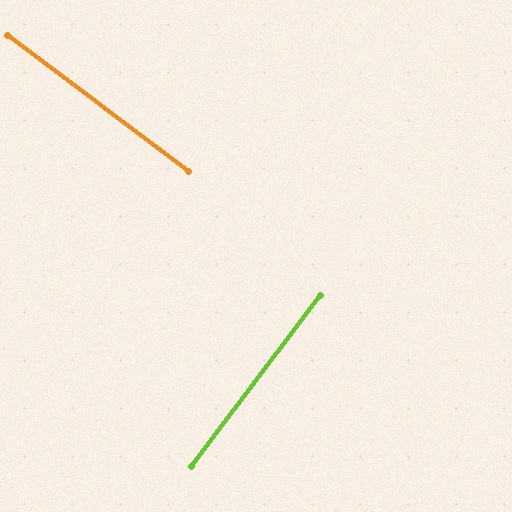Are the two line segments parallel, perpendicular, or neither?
Perpendicular — they meet at approximately 90°.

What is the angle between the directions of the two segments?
Approximately 90 degrees.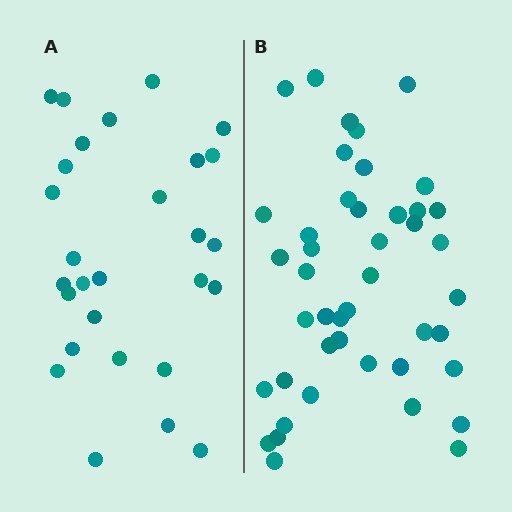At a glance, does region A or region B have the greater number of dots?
Region B (the right region) has more dots.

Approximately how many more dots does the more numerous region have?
Region B has approximately 15 more dots than region A.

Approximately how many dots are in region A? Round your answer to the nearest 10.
About 30 dots. (The exact count is 28, which rounds to 30.)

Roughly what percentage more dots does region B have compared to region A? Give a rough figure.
About 55% more.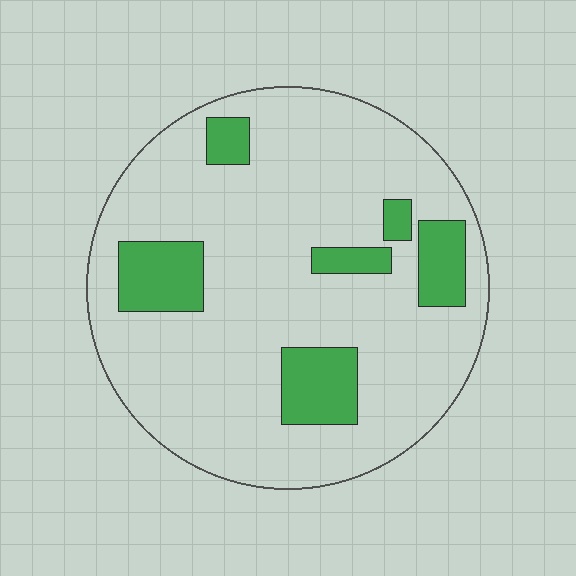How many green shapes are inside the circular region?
6.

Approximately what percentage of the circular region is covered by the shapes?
Approximately 15%.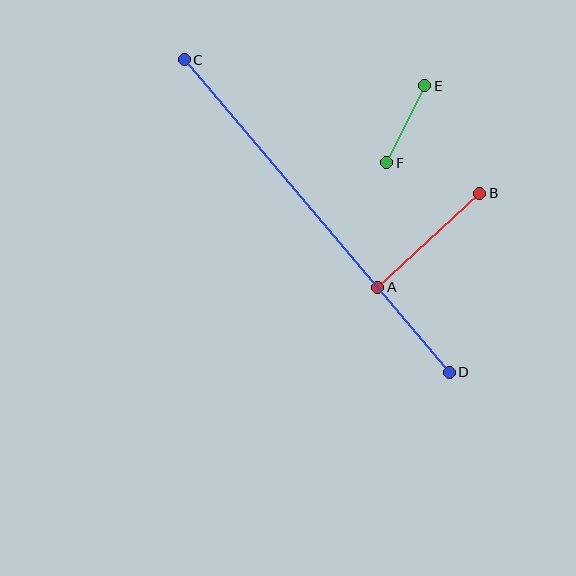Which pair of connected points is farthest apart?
Points C and D are farthest apart.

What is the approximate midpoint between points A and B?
The midpoint is at approximately (429, 240) pixels.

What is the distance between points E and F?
The distance is approximately 86 pixels.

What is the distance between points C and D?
The distance is approximately 410 pixels.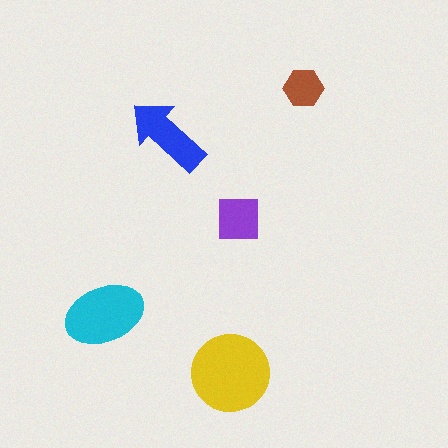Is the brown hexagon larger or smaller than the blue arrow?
Smaller.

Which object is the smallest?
The brown hexagon.